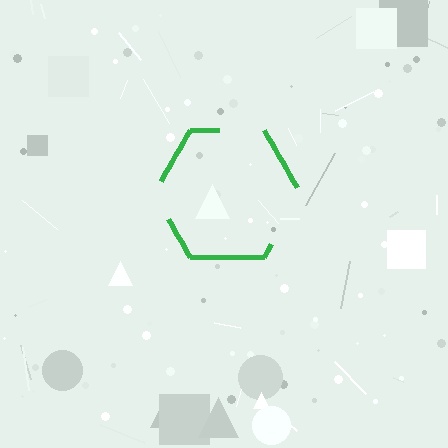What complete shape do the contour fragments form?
The contour fragments form a hexagon.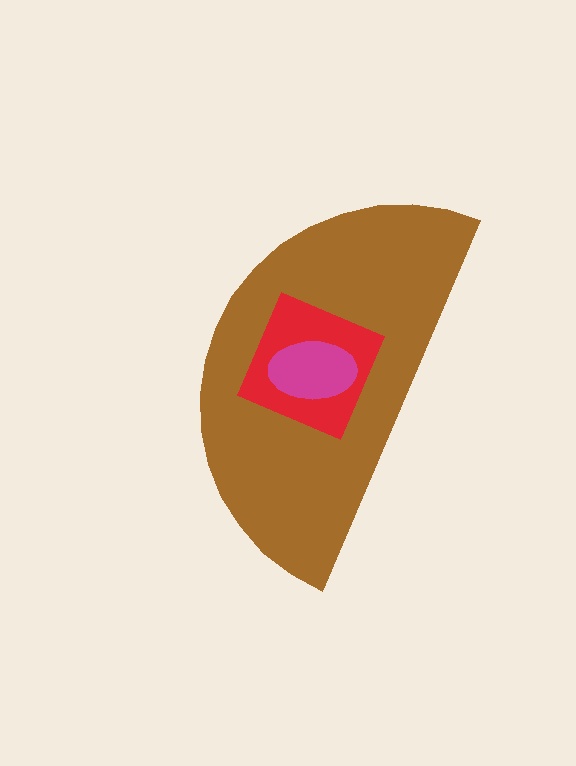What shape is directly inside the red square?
The magenta ellipse.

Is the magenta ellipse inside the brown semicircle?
Yes.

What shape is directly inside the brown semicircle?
The red square.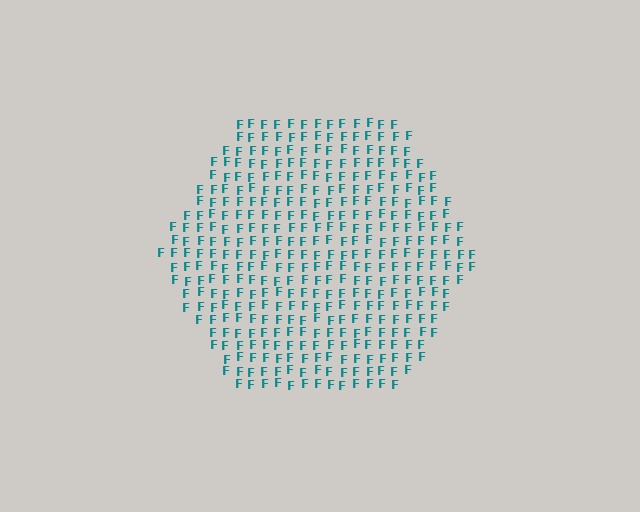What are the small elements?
The small elements are letter F's.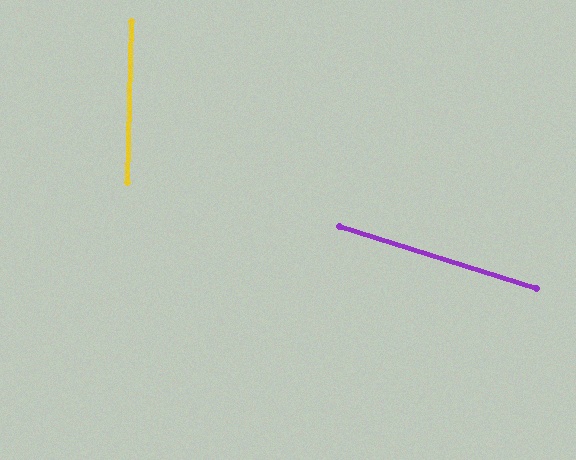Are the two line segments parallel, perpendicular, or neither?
Neither parallel nor perpendicular — they differ by about 74°.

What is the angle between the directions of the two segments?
Approximately 74 degrees.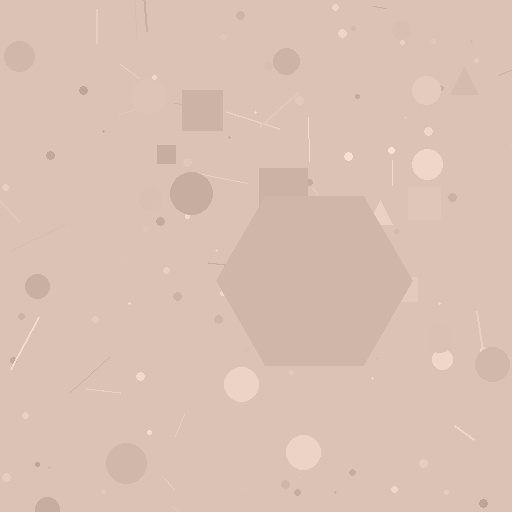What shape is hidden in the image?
A hexagon is hidden in the image.